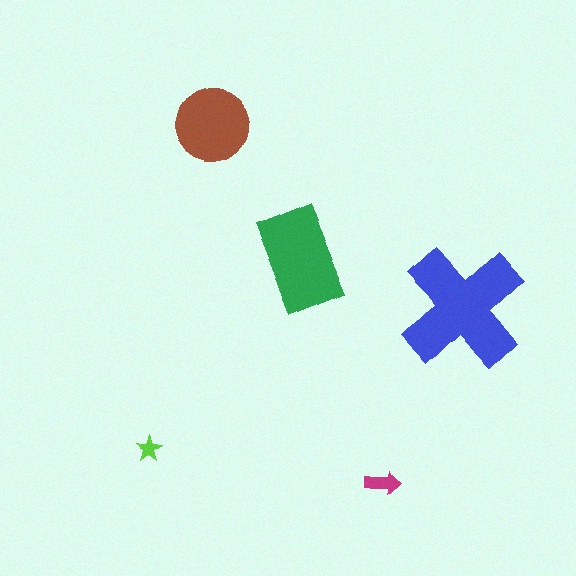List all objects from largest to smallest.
The blue cross, the green rectangle, the brown circle, the magenta arrow, the lime star.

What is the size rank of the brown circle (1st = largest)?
3rd.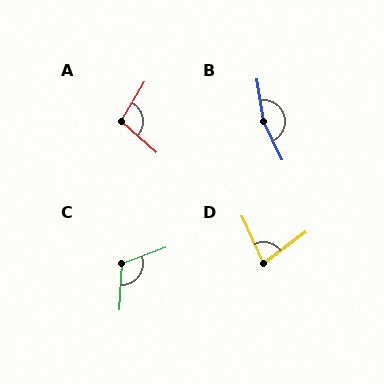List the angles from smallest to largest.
D (78°), A (100°), C (113°), B (164°).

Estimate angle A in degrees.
Approximately 100 degrees.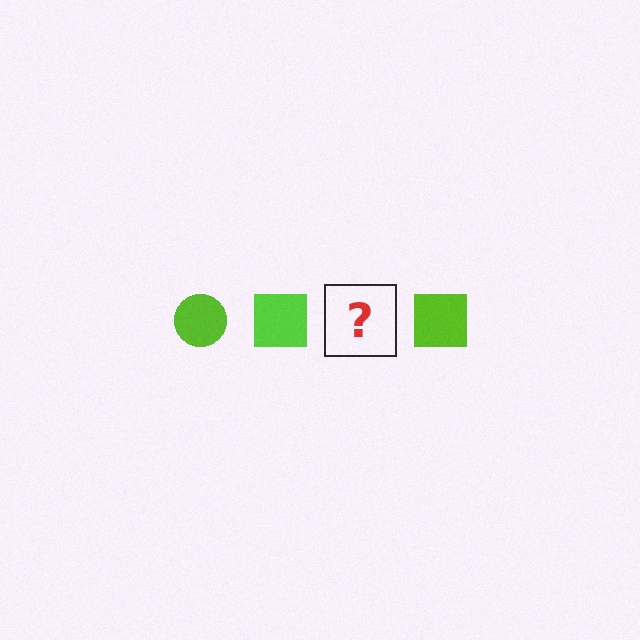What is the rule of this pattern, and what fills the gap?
The rule is that the pattern cycles through circle, square shapes in lime. The gap should be filled with a lime circle.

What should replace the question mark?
The question mark should be replaced with a lime circle.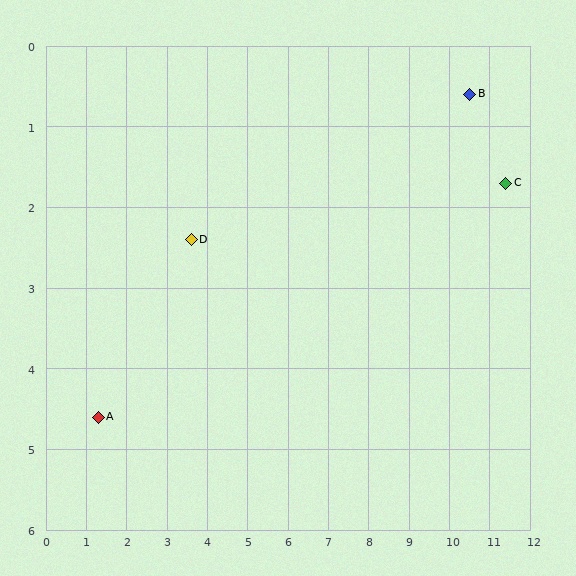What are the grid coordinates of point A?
Point A is at approximately (1.3, 4.6).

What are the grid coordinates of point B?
Point B is at approximately (10.5, 0.6).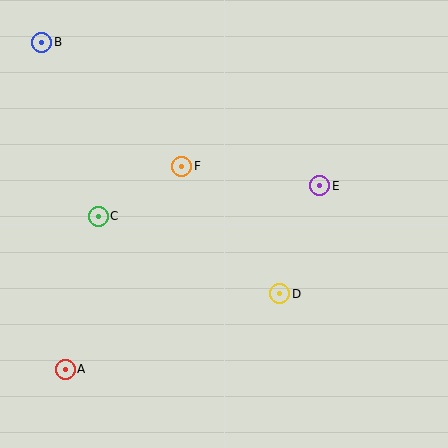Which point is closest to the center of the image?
Point F at (182, 166) is closest to the center.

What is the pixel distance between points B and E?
The distance between B and E is 313 pixels.